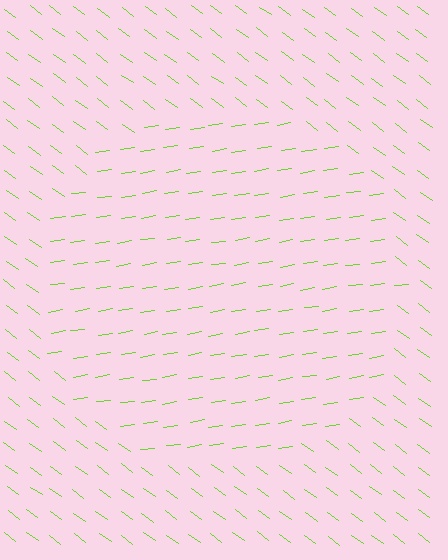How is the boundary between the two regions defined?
The boundary is defined purely by a change in line orientation (approximately 45 degrees difference). All lines are the same color and thickness.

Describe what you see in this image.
The image is filled with small lime line segments. A circle region in the image has lines oriented differently from the surrounding lines, creating a visible texture boundary.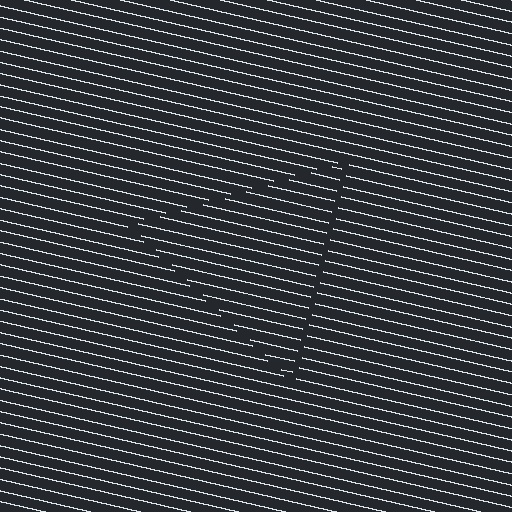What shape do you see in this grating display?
An illusory triangle. The interior of the shape contains the same grating, shifted by half a period — the contour is defined by the phase discontinuity where line-ends from the inner and outer gratings abut.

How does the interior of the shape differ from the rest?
The interior of the shape contains the same grating, shifted by half a period — the contour is defined by the phase discontinuity where line-ends from the inner and outer gratings abut.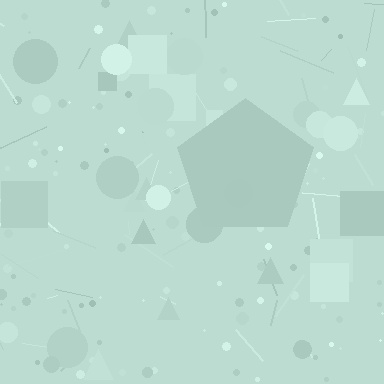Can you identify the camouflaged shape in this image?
The camouflaged shape is a pentagon.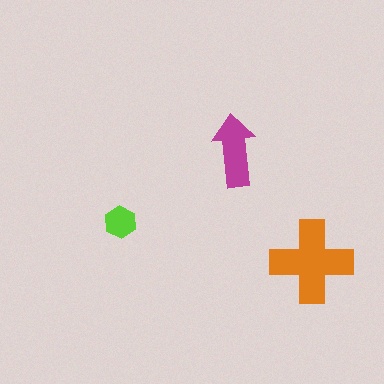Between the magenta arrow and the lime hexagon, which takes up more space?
The magenta arrow.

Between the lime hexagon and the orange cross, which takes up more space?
The orange cross.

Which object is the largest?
The orange cross.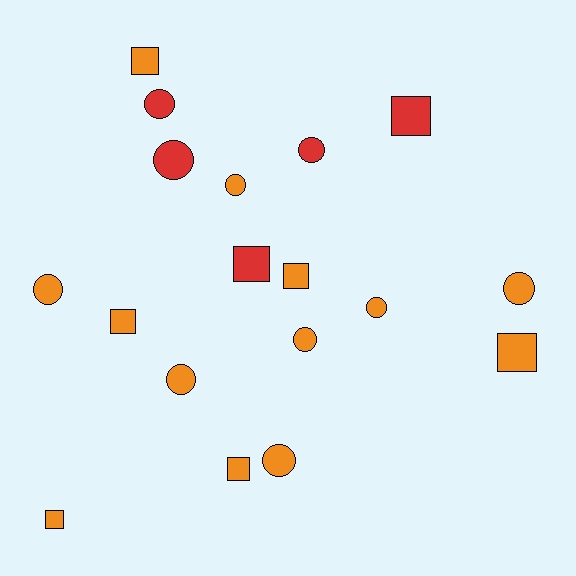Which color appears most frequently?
Orange, with 13 objects.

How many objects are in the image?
There are 18 objects.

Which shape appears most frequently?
Circle, with 10 objects.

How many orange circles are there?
There are 7 orange circles.